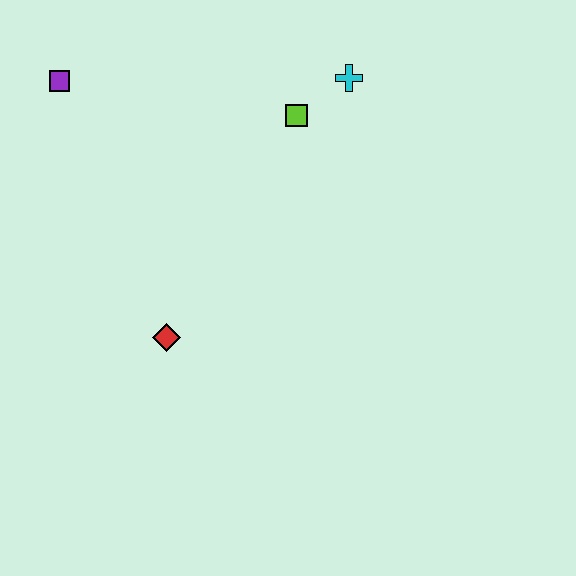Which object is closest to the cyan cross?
The lime square is closest to the cyan cross.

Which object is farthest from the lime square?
The red diamond is farthest from the lime square.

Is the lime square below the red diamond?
No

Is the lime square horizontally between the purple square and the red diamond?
No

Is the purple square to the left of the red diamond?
Yes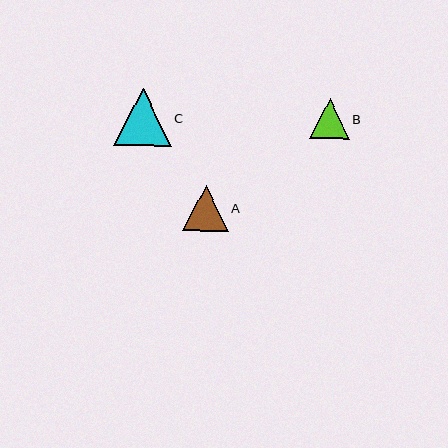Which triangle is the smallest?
Triangle B is the smallest with a size of approximately 40 pixels.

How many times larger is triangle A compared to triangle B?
Triangle A is approximately 1.2 times the size of triangle B.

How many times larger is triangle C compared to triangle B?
Triangle C is approximately 1.4 times the size of triangle B.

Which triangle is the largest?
Triangle C is the largest with a size of approximately 57 pixels.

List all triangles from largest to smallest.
From largest to smallest: C, A, B.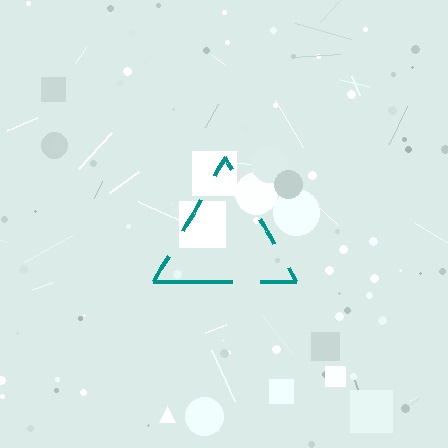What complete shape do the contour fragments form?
The contour fragments form a triangle.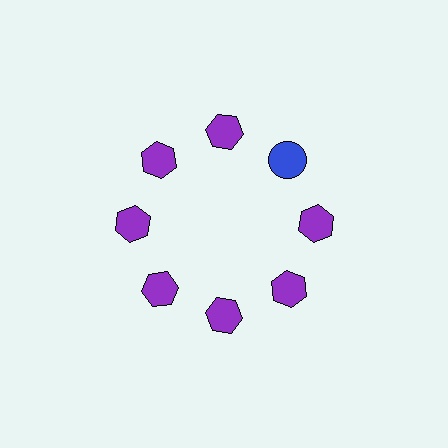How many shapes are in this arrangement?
There are 8 shapes arranged in a ring pattern.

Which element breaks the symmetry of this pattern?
The blue circle at roughly the 2 o'clock position breaks the symmetry. All other shapes are purple hexagons.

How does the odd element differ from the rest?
It differs in both color (blue instead of purple) and shape (circle instead of hexagon).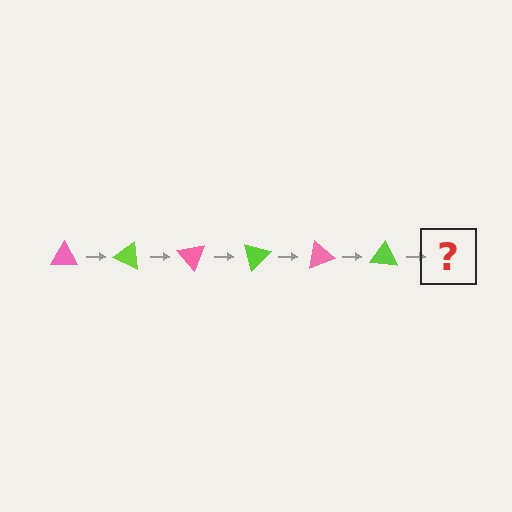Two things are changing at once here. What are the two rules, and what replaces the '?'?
The two rules are that it rotates 25 degrees each step and the color cycles through pink and lime. The '?' should be a pink triangle, rotated 150 degrees from the start.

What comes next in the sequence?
The next element should be a pink triangle, rotated 150 degrees from the start.